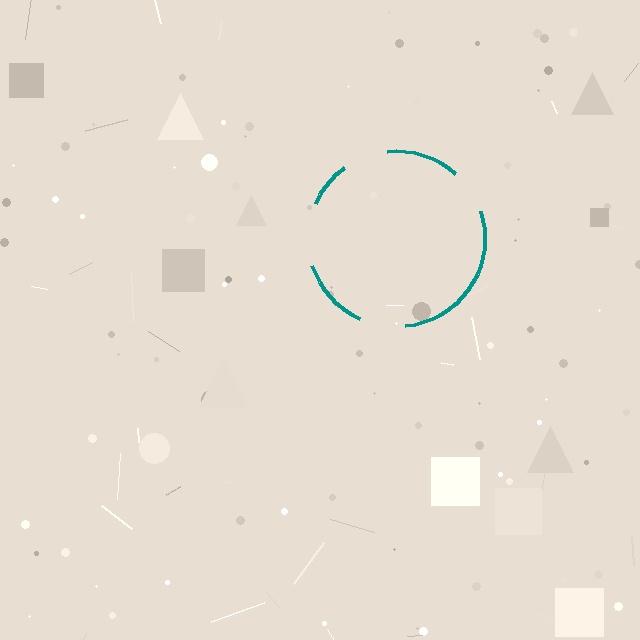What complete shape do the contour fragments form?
The contour fragments form a circle.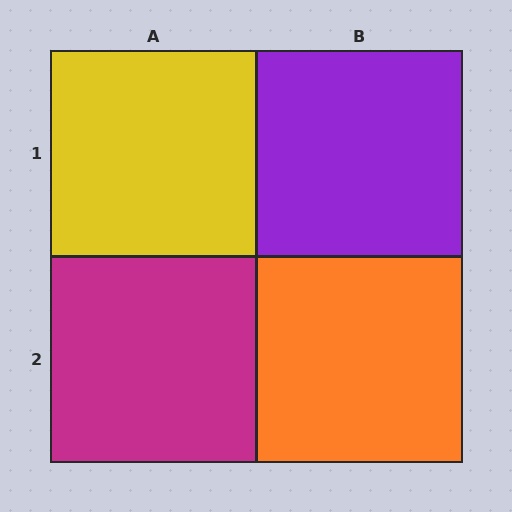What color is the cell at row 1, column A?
Yellow.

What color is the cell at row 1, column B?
Purple.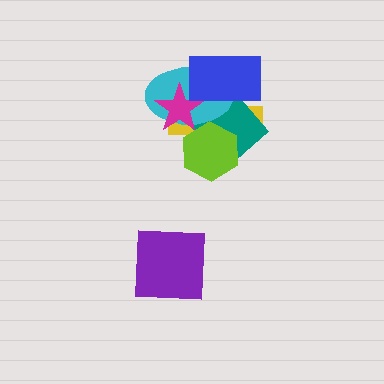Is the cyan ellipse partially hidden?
Yes, it is partially covered by another shape.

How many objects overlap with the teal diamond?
4 objects overlap with the teal diamond.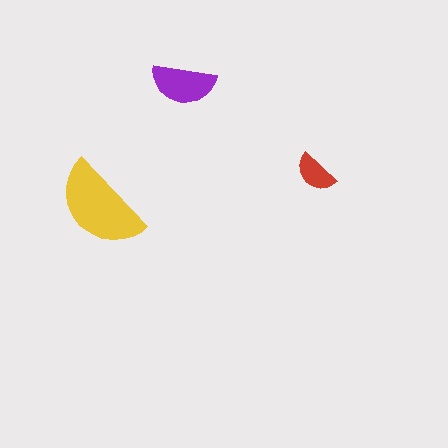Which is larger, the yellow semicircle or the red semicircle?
The yellow one.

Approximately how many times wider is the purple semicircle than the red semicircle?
About 1.5 times wider.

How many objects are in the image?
There are 3 objects in the image.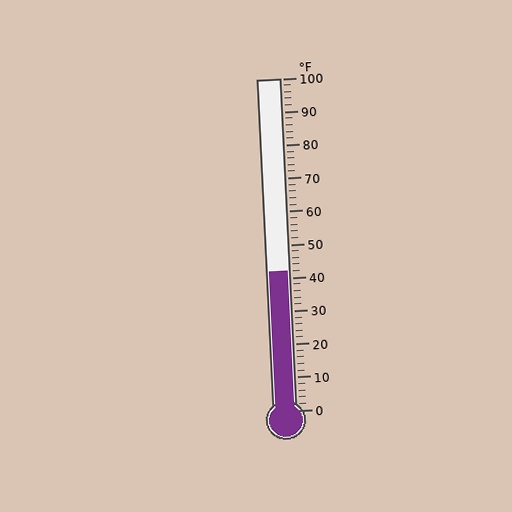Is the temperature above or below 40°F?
The temperature is above 40°F.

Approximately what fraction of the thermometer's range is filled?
The thermometer is filled to approximately 40% of its range.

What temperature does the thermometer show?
The thermometer shows approximately 42°F.